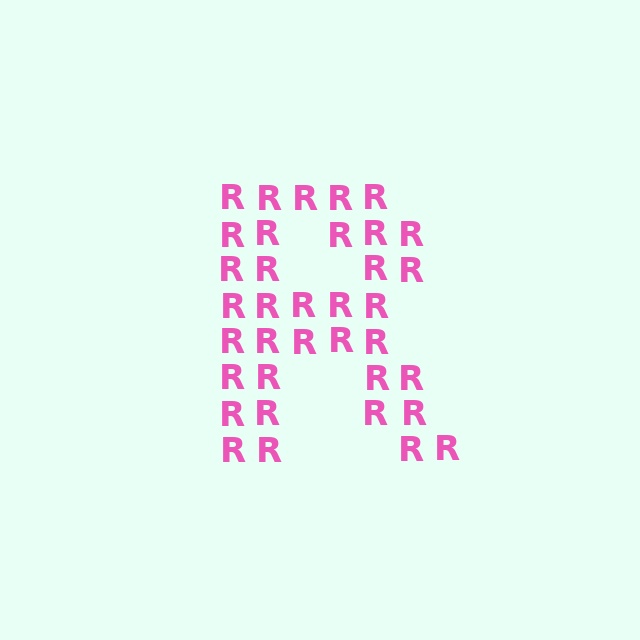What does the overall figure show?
The overall figure shows the letter R.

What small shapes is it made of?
It is made of small letter R's.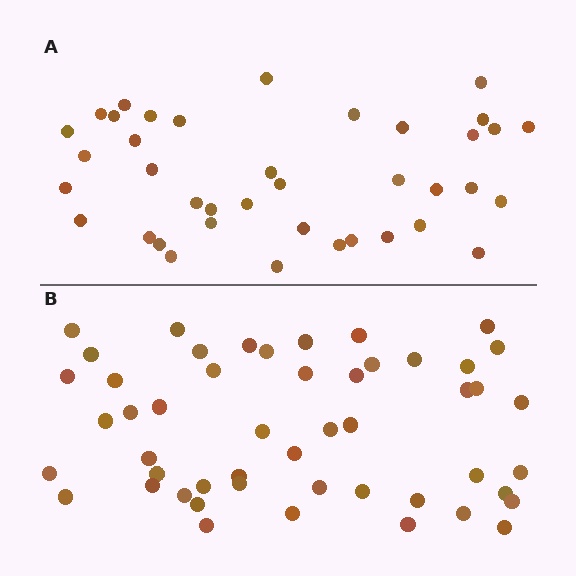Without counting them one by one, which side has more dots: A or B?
Region B (the bottom region) has more dots.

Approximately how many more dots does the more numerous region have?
Region B has roughly 12 or so more dots than region A.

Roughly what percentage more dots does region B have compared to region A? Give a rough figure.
About 30% more.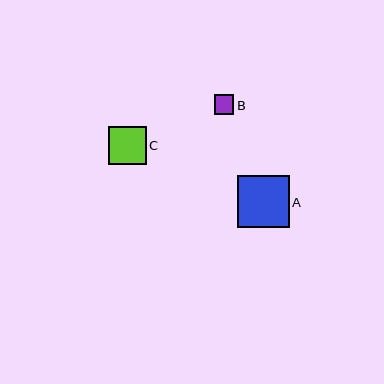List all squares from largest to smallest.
From largest to smallest: A, C, B.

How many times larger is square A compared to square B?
Square A is approximately 2.6 times the size of square B.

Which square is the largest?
Square A is the largest with a size of approximately 52 pixels.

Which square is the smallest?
Square B is the smallest with a size of approximately 20 pixels.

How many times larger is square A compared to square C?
Square A is approximately 1.4 times the size of square C.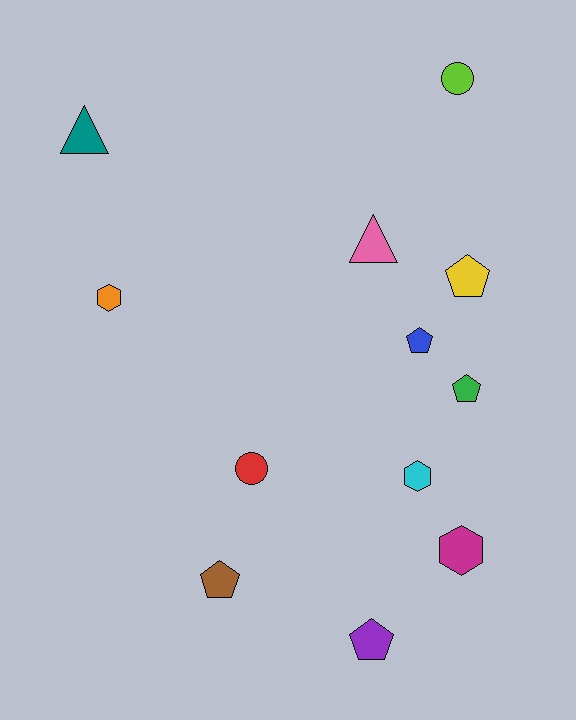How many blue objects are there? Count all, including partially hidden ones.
There is 1 blue object.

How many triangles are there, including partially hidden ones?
There are 2 triangles.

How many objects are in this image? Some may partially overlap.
There are 12 objects.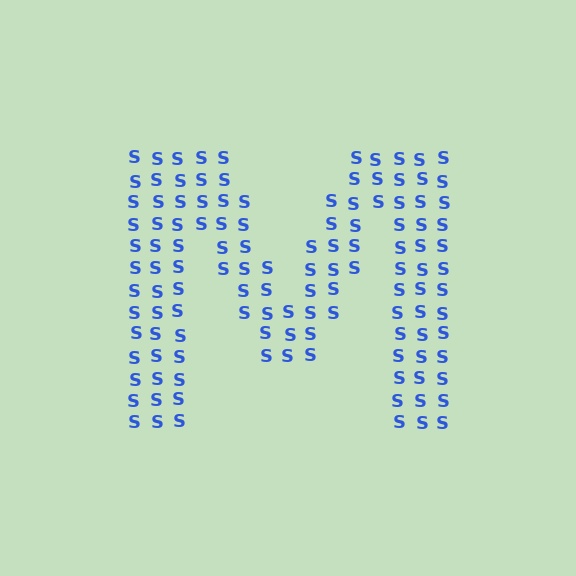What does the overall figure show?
The overall figure shows the letter M.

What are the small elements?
The small elements are letter S's.